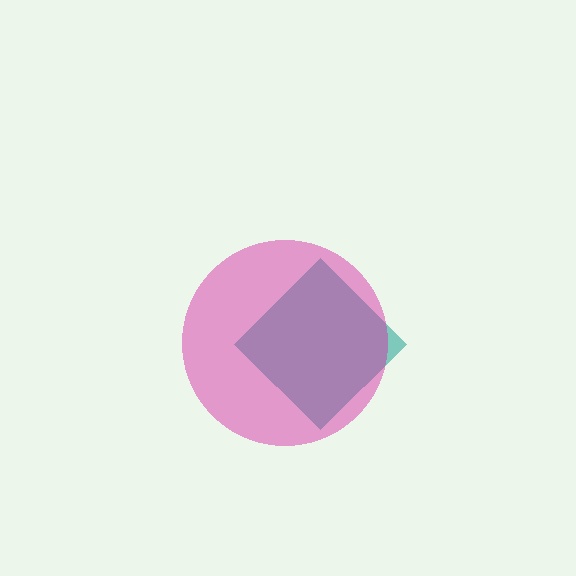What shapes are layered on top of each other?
The layered shapes are: a teal diamond, a magenta circle.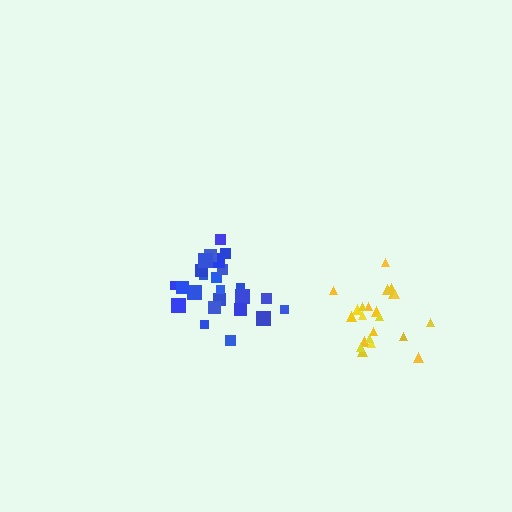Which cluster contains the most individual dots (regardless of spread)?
Blue (24).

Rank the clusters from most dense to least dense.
yellow, blue.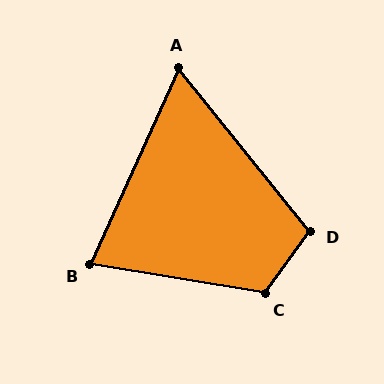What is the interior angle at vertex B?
Approximately 75 degrees (acute).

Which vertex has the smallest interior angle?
A, at approximately 63 degrees.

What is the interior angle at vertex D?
Approximately 105 degrees (obtuse).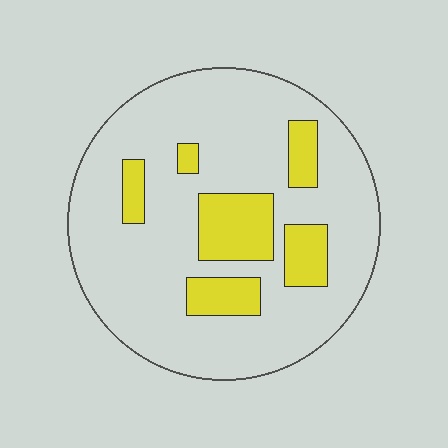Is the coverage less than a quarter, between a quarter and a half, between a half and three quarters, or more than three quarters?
Less than a quarter.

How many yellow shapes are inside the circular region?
6.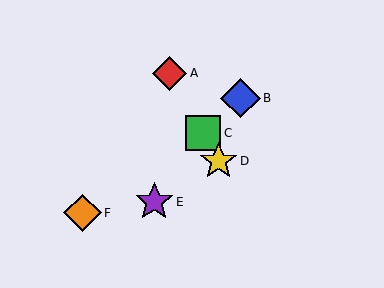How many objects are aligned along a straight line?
3 objects (A, C, D) are aligned along a straight line.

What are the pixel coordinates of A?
Object A is at (170, 73).